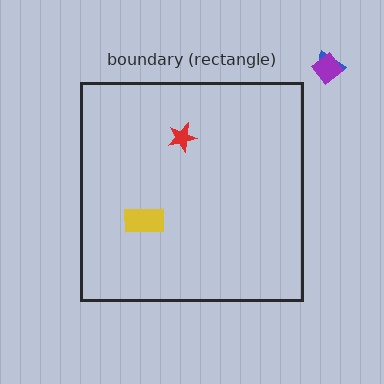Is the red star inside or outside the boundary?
Inside.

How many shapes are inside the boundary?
2 inside, 2 outside.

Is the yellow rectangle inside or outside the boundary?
Inside.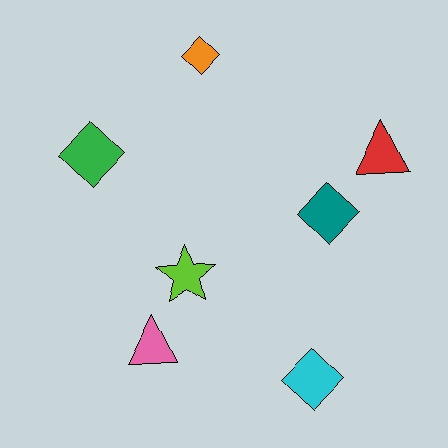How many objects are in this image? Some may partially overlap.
There are 7 objects.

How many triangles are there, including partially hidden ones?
There are 2 triangles.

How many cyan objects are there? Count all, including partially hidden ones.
There is 1 cyan object.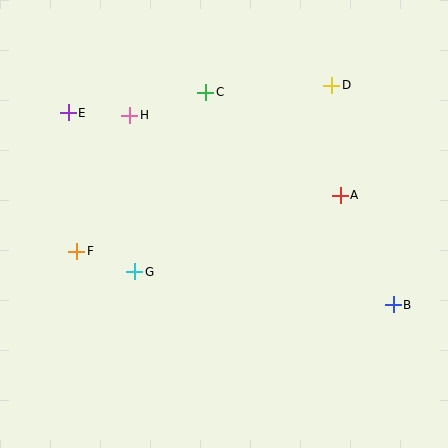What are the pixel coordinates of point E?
Point E is at (68, 113).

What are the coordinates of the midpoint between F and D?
The midpoint between F and D is at (204, 168).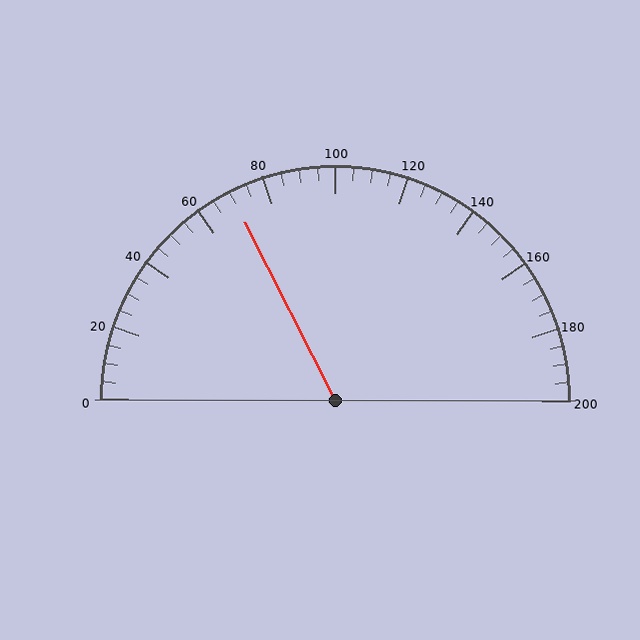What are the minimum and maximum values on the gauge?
The gauge ranges from 0 to 200.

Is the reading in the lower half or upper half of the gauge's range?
The reading is in the lower half of the range (0 to 200).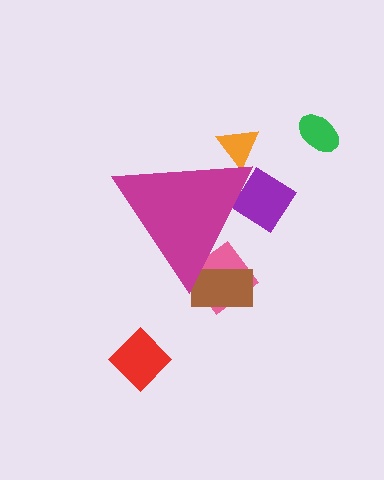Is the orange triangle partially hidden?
Yes, the orange triangle is partially hidden behind the magenta triangle.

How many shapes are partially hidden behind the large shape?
4 shapes are partially hidden.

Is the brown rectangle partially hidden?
Yes, the brown rectangle is partially hidden behind the magenta triangle.